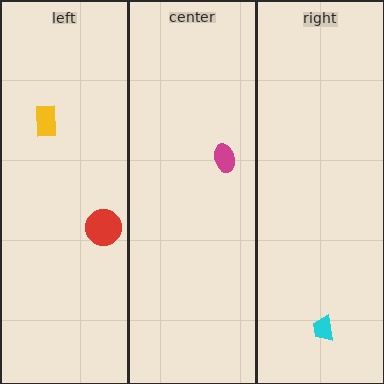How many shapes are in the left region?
2.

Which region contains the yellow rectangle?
The left region.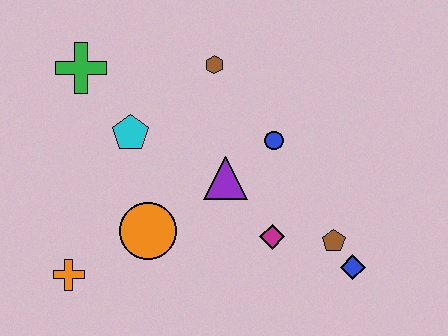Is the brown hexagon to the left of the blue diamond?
Yes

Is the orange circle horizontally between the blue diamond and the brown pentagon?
No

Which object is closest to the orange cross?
The orange circle is closest to the orange cross.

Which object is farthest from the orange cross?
The blue diamond is farthest from the orange cross.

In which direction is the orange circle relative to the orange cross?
The orange circle is to the right of the orange cross.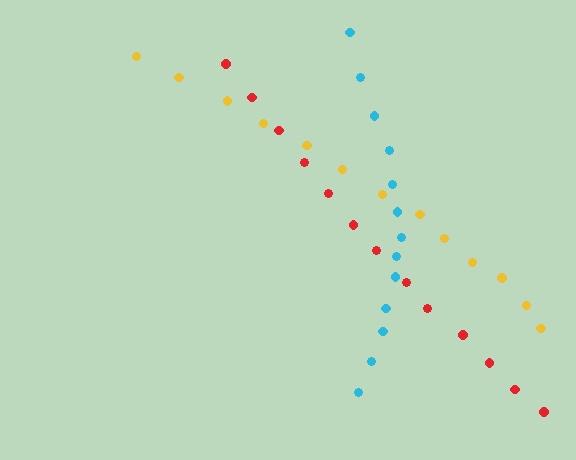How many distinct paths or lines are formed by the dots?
There are 3 distinct paths.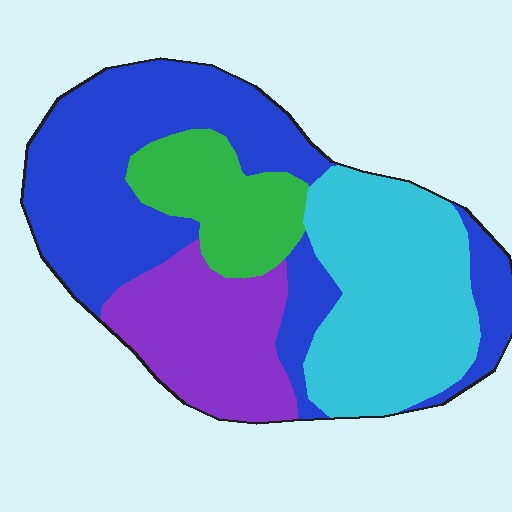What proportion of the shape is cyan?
Cyan takes up about one quarter (1/4) of the shape.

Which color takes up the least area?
Green, at roughly 15%.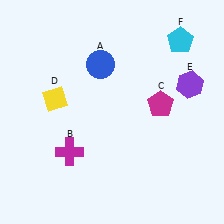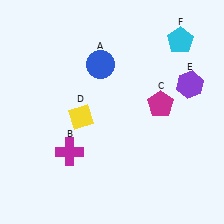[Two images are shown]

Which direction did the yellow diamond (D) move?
The yellow diamond (D) moved right.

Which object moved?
The yellow diamond (D) moved right.